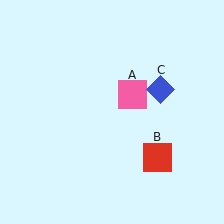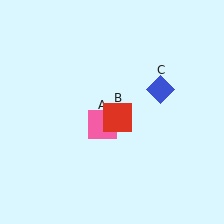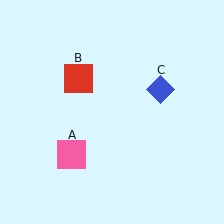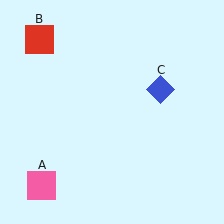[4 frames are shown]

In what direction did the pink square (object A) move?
The pink square (object A) moved down and to the left.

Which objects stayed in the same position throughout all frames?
Blue diamond (object C) remained stationary.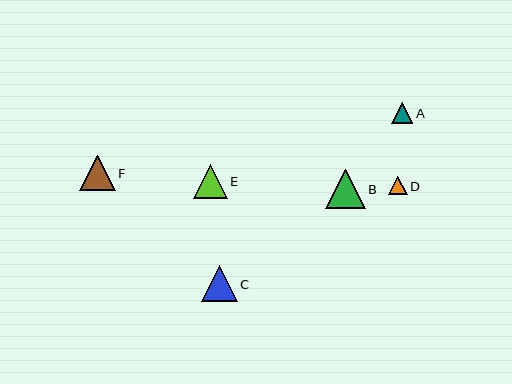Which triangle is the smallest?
Triangle D is the smallest with a size of approximately 18 pixels.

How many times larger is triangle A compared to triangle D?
Triangle A is approximately 1.2 times the size of triangle D.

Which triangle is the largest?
Triangle B is the largest with a size of approximately 39 pixels.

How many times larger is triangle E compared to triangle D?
Triangle E is approximately 1.9 times the size of triangle D.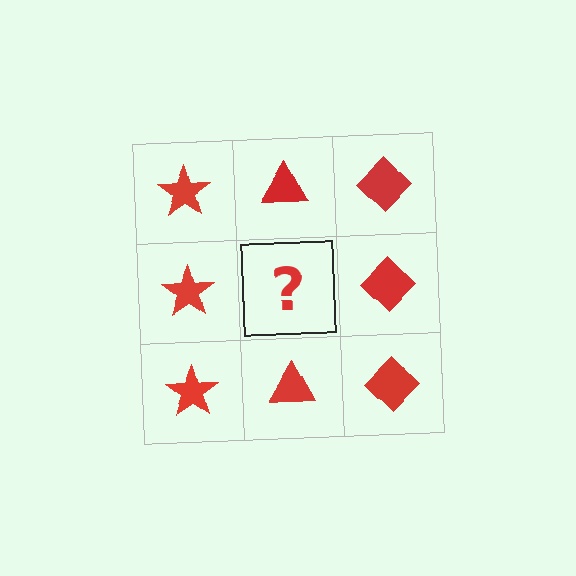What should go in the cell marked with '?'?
The missing cell should contain a red triangle.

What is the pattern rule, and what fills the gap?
The rule is that each column has a consistent shape. The gap should be filled with a red triangle.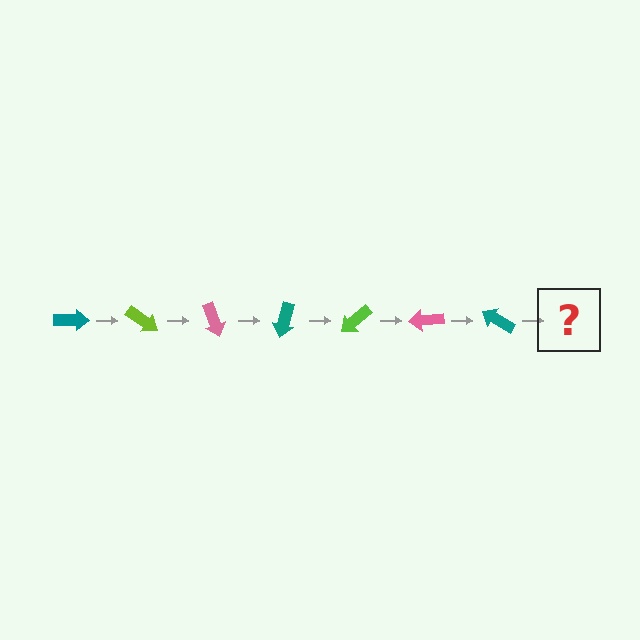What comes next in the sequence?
The next element should be a lime arrow, rotated 245 degrees from the start.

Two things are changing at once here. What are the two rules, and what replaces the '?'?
The two rules are that it rotates 35 degrees each step and the color cycles through teal, lime, and pink. The '?' should be a lime arrow, rotated 245 degrees from the start.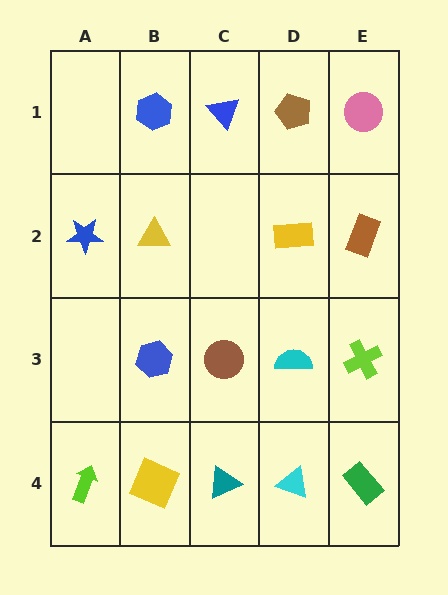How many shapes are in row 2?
4 shapes.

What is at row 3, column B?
A blue hexagon.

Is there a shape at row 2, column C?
No, that cell is empty.